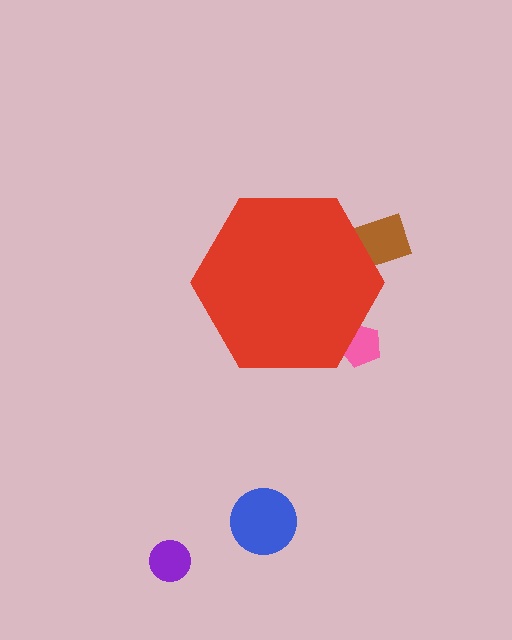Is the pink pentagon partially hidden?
Yes, the pink pentagon is partially hidden behind the red hexagon.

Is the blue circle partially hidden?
No, the blue circle is fully visible.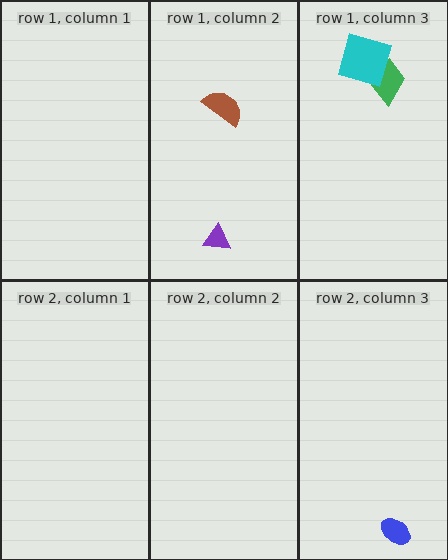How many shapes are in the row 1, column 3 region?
2.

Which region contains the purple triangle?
The row 1, column 2 region.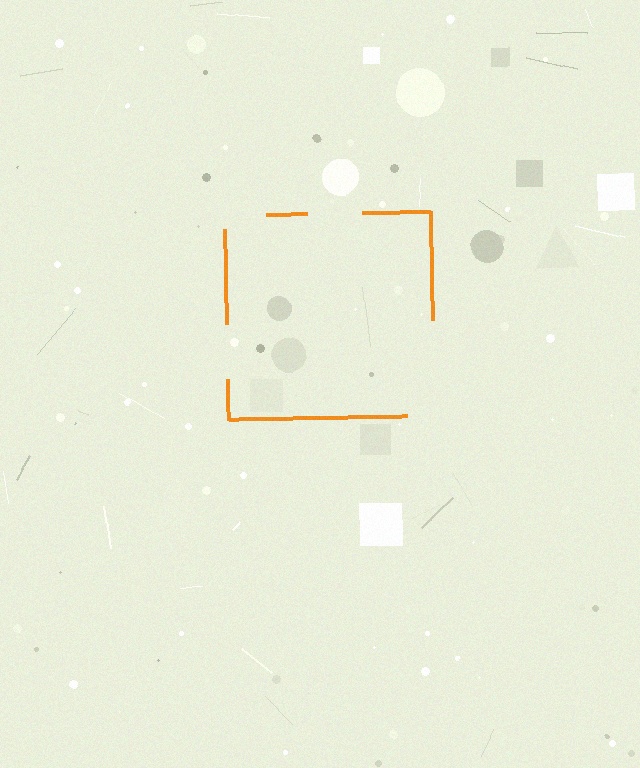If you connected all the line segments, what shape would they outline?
They would outline a square.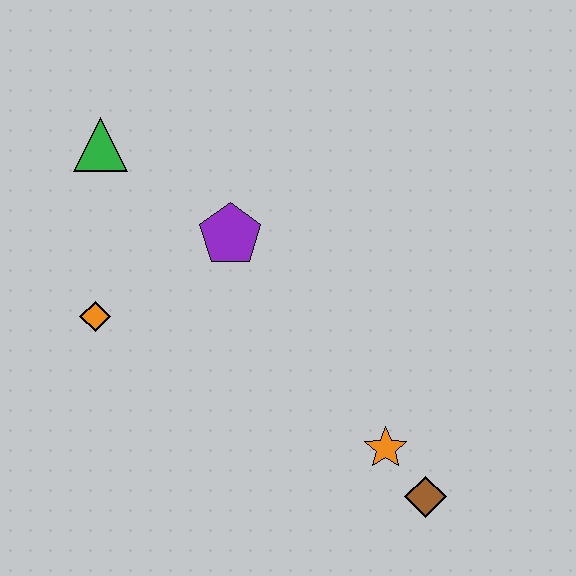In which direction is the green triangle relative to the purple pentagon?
The green triangle is to the left of the purple pentagon.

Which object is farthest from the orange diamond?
The brown diamond is farthest from the orange diamond.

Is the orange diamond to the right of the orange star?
No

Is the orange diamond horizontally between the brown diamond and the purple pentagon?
No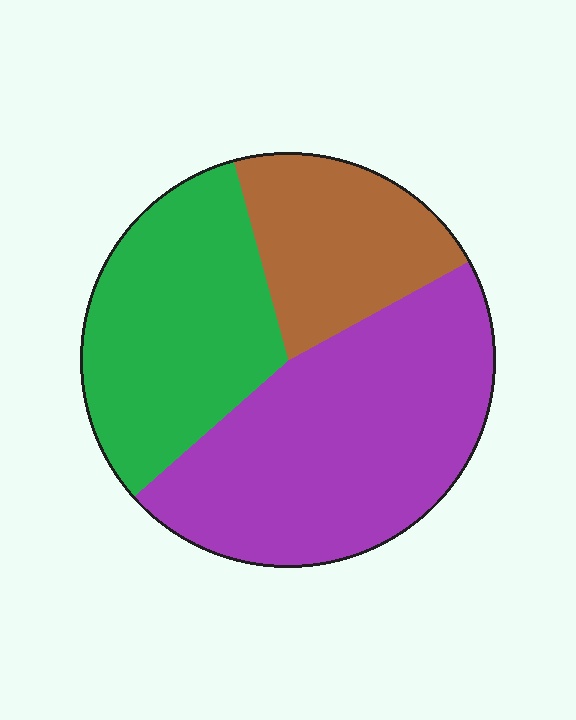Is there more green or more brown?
Green.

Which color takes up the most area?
Purple, at roughly 45%.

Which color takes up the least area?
Brown, at roughly 20%.